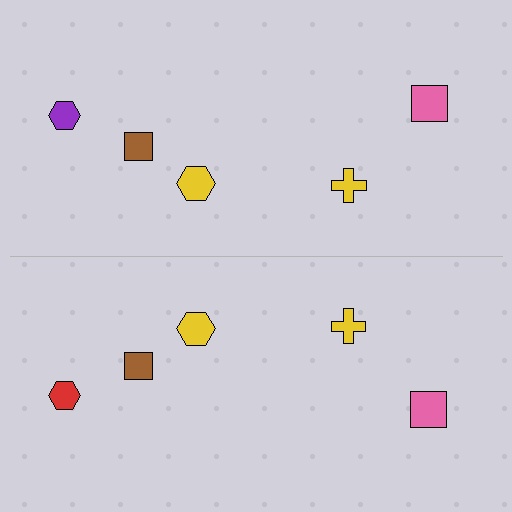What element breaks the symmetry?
The red hexagon on the bottom side breaks the symmetry — its mirror counterpart is purple.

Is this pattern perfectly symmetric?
No, the pattern is not perfectly symmetric. The red hexagon on the bottom side breaks the symmetry — its mirror counterpart is purple.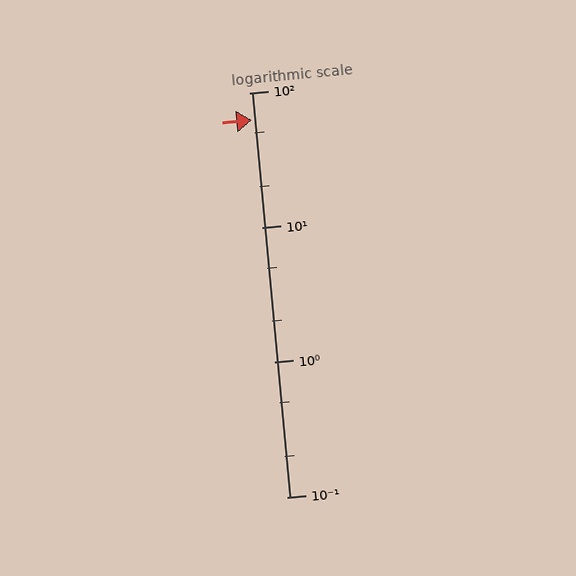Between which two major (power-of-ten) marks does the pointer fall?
The pointer is between 10 and 100.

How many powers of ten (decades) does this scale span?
The scale spans 3 decades, from 0.1 to 100.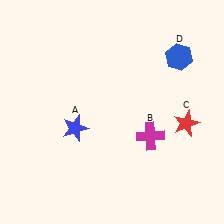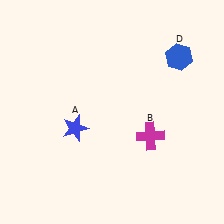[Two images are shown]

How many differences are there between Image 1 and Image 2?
There is 1 difference between the two images.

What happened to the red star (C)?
The red star (C) was removed in Image 2. It was in the bottom-right area of Image 1.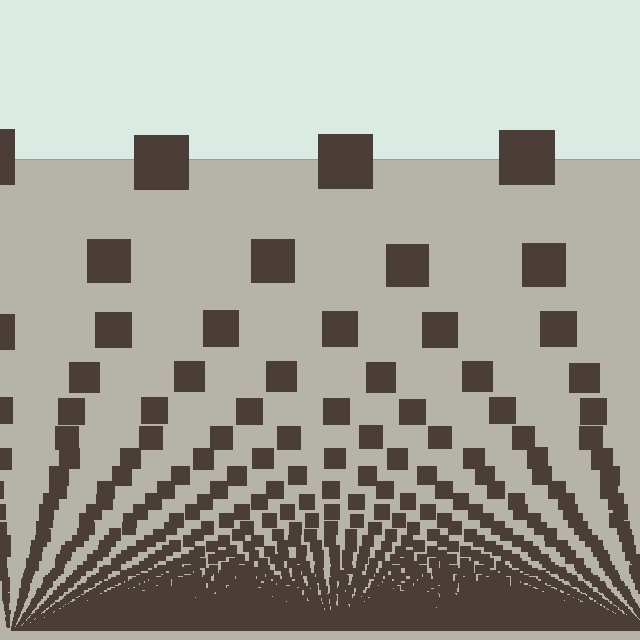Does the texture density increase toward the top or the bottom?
Density increases toward the bottom.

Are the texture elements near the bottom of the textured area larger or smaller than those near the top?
Smaller. The gradient is inverted — elements near the bottom are smaller and denser.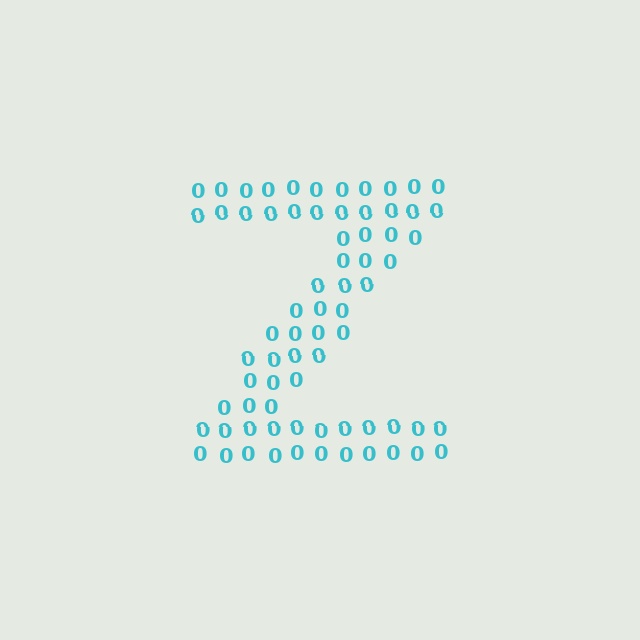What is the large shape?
The large shape is the letter Z.